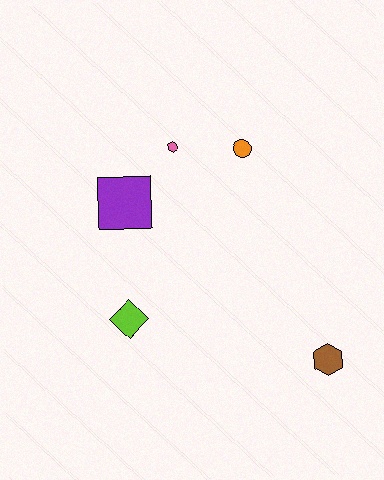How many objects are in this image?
There are 5 objects.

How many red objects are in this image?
There are no red objects.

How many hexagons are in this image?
There are 2 hexagons.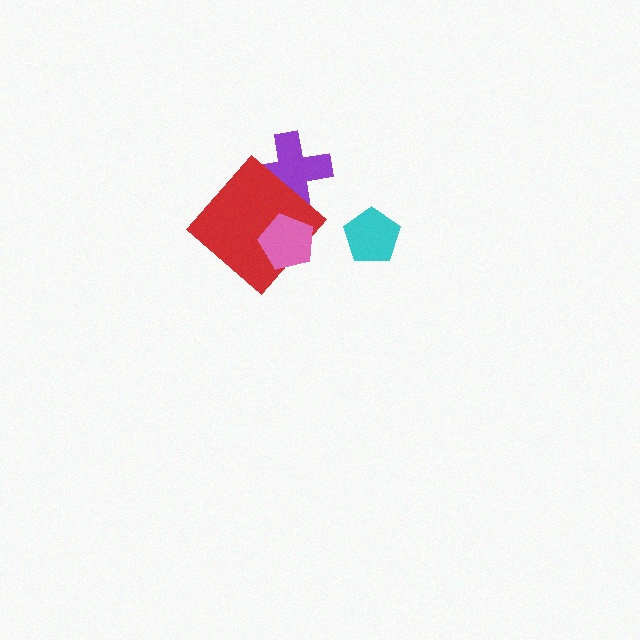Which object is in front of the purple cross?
The red diamond is in front of the purple cross.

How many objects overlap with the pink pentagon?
1 object overlaps with the pink pentagon.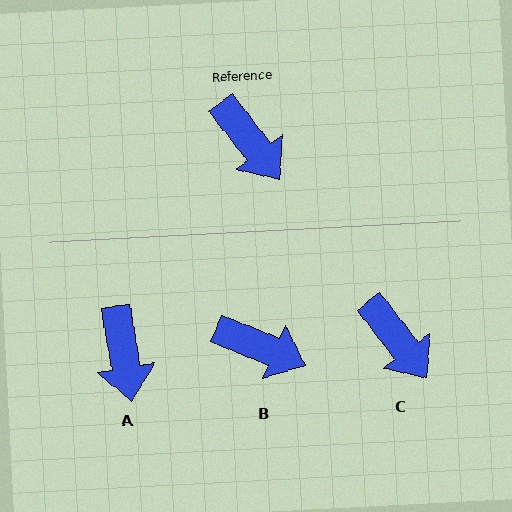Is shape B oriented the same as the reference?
No, it is off by about 30 degrees.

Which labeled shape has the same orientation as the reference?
C.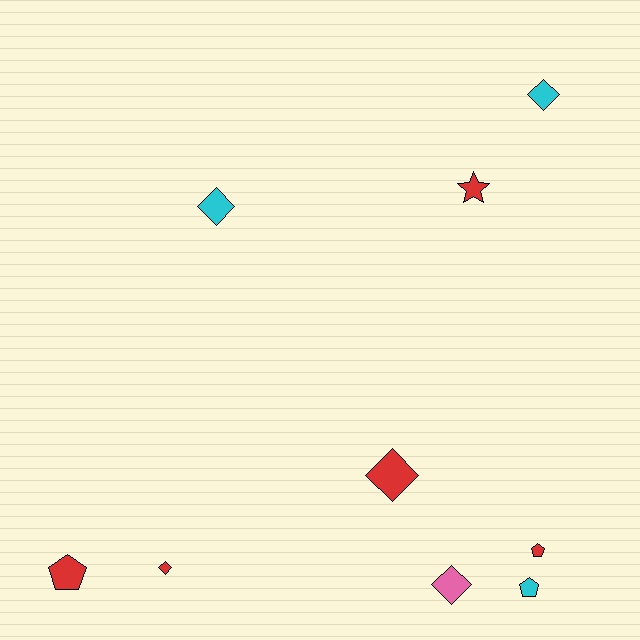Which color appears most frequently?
Red, with 5 objects.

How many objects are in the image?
There are 9 objects.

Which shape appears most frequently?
Diamond, with 5 objects.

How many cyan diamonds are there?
There are 2 cyan diamonds.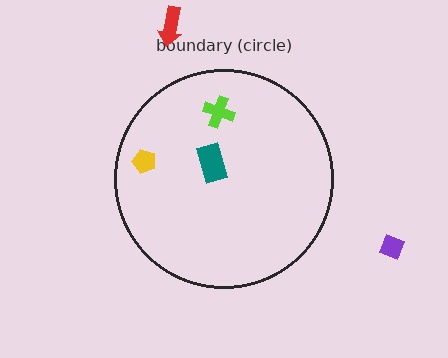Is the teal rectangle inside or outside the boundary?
Inside.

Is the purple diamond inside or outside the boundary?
Outside.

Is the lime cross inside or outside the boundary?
Inside.